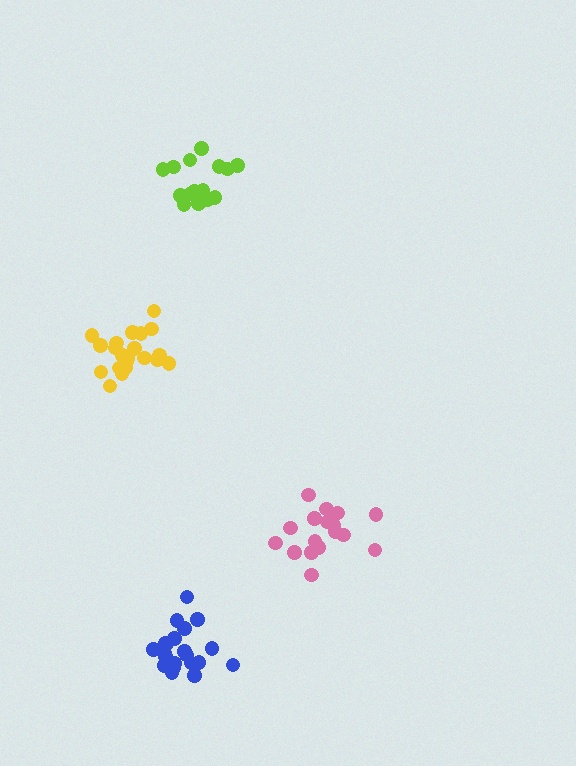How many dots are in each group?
Group 1: 21 dots, Group 2: 18 dots, Group 3: 21 dots, Group 4: 16 dots (76 total).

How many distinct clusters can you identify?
There are 4 distinct clusters.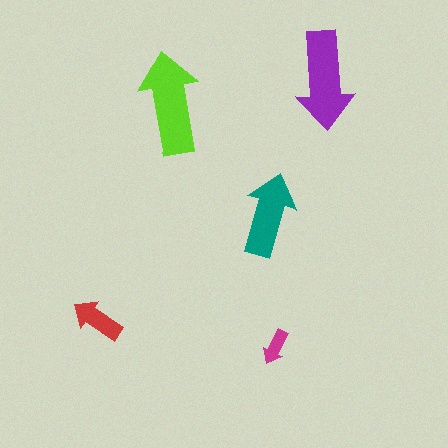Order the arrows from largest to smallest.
the lime one, the purple one, the teal one, the red one, the magenta one.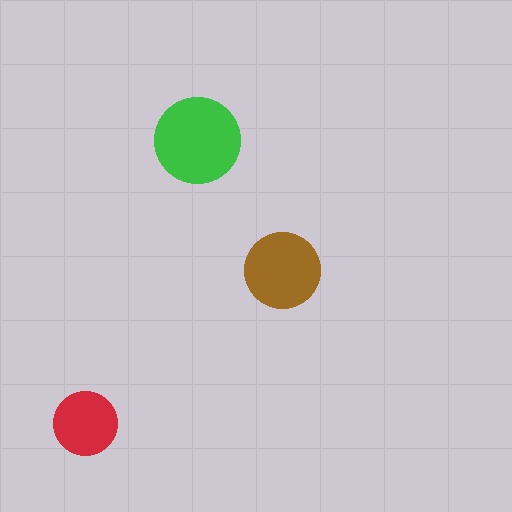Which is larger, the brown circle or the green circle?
The green one.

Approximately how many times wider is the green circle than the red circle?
About 1.5 times wider.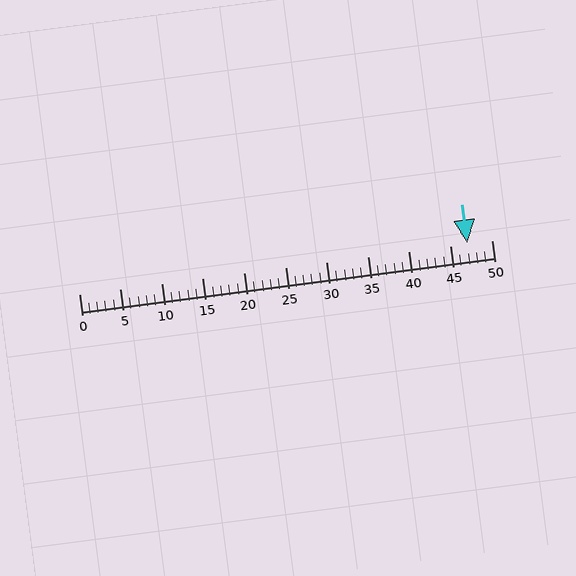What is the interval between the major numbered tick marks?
The major tick marks are spaced 5 units apart.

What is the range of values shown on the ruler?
The ruler shows values from 0 to 50.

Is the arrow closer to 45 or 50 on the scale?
The arrow is closer to 45.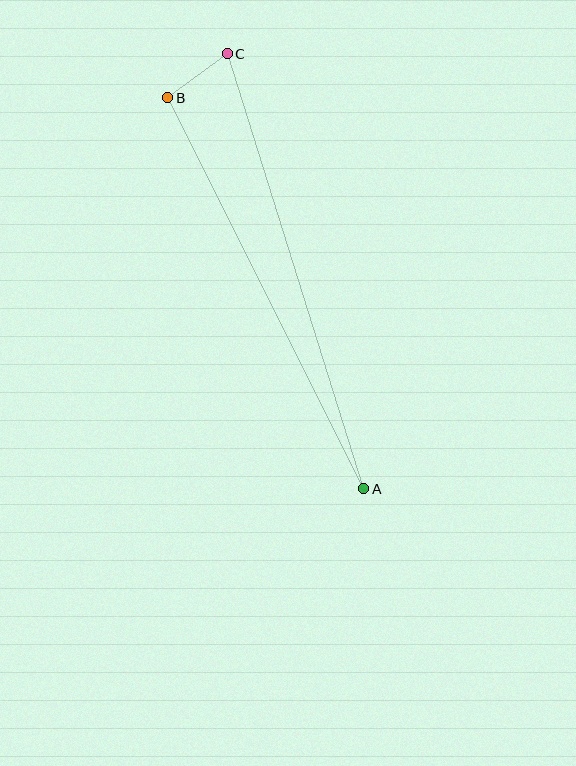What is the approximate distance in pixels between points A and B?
The distance between A and B is approximately 437 pixels.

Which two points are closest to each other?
Points B and C are closest to each other.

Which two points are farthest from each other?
Points A and C are farthest from each other.